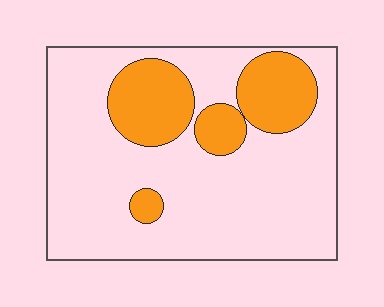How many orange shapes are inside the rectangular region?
4.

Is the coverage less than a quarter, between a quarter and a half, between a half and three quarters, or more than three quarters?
Less than a quarter.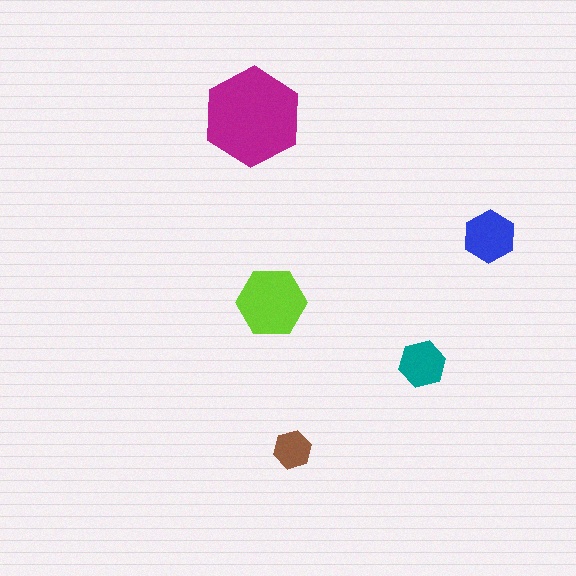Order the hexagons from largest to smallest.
the magenta one, the lime one, the blue one, the teal one, the brown one.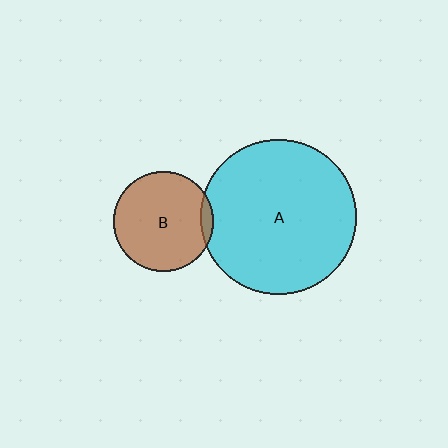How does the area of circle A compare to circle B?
Approximately 2.4 times.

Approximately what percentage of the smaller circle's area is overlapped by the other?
Approximately 5%.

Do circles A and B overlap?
Yes.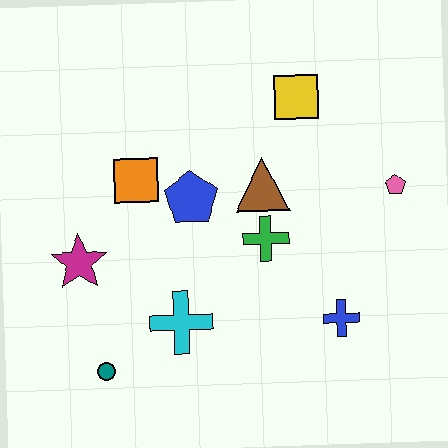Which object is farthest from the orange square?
The pink pentagon is farthest from the orange square.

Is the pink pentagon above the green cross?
Yes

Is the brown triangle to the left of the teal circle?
No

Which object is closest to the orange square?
The blue pentagon is closest to the orange square.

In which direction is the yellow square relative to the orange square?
The yellow square is to the right of the orange square.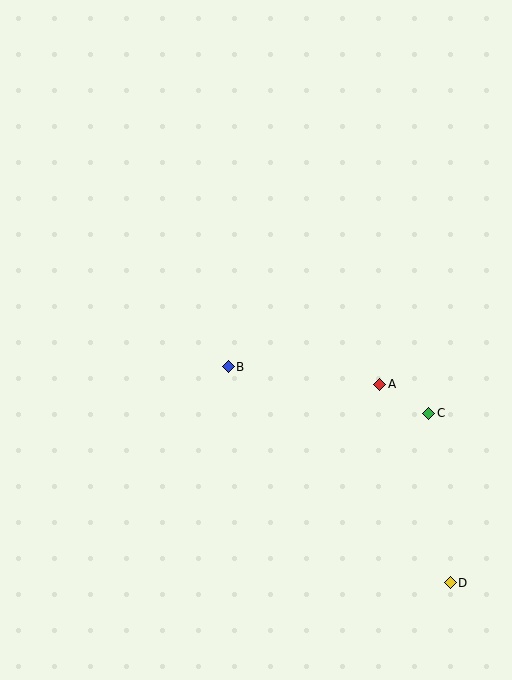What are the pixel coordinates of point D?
Point D is at (450, 583).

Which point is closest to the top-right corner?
Point A is closest to the top-right corner.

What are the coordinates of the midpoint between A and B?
The midpoint between A and B is at (304, 376).